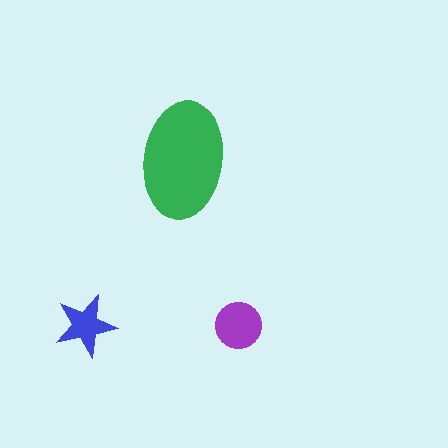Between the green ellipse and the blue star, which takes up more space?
The green ellipse.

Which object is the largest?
The green ellipse.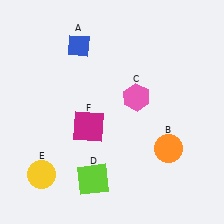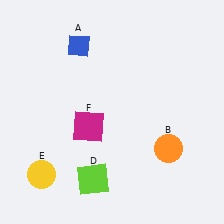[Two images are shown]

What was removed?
The pink hexagon (C) was removed in Image 2.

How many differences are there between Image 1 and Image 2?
There is 1 difference between the two images.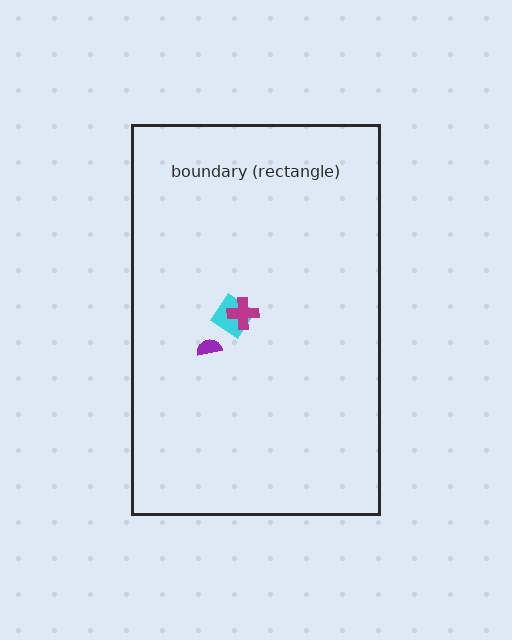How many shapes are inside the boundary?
3 inside, 0 outside.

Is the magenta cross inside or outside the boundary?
Inside.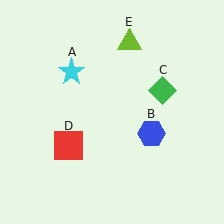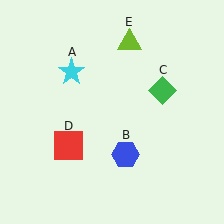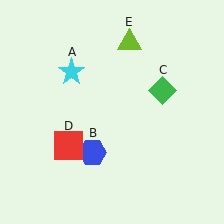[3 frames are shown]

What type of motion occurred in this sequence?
The blue hexagon (object B) rotated clockwise around the center of the scene.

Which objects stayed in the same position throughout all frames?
Cyan star (object A) and green diamond (object C) and red square (object D) and lime triangle (object E) remained stationary.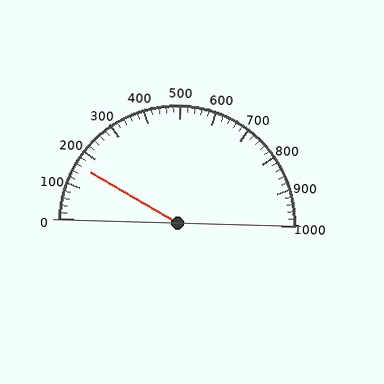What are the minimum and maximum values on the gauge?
The gauge ranges from 0 to 1000.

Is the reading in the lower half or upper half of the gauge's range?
The reading is in the lower half of the range (0 to 1000).